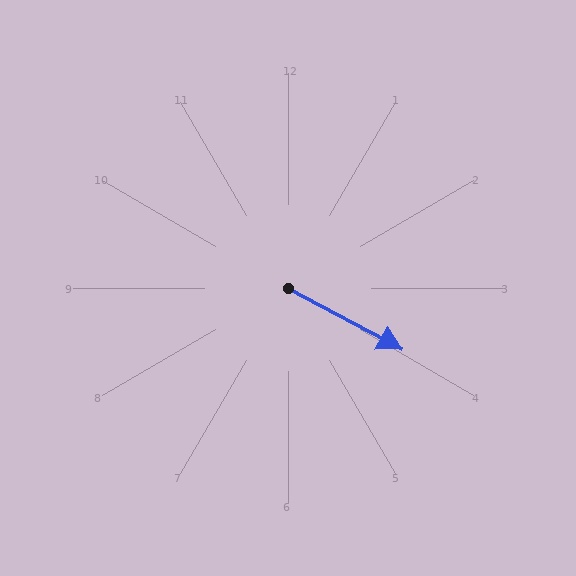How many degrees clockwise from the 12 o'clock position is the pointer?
Approximately 118 degrees.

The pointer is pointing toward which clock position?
Roughly 4 o'clock.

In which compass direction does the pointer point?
Southeast.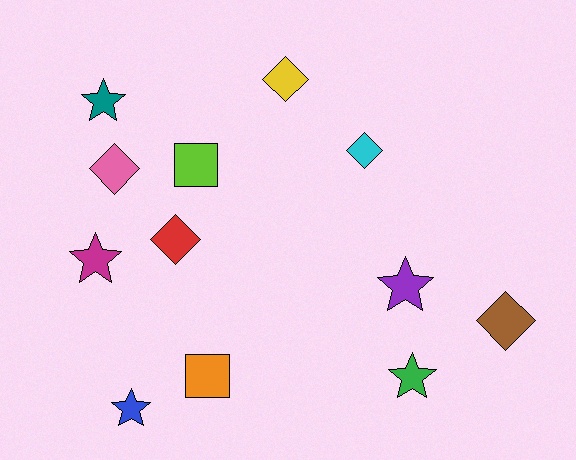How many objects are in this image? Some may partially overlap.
There are 12 objects.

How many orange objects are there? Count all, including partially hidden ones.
There is 1 orange object.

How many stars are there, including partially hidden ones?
There are 5 stars.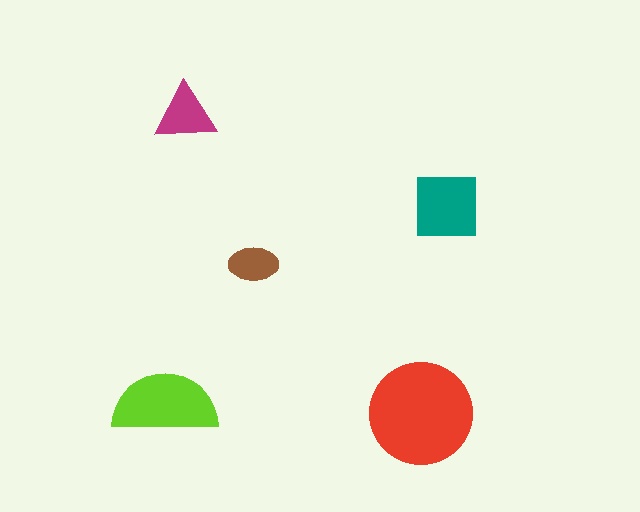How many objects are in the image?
There are 5 objects in the image.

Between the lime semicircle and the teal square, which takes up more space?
The lime semicircle.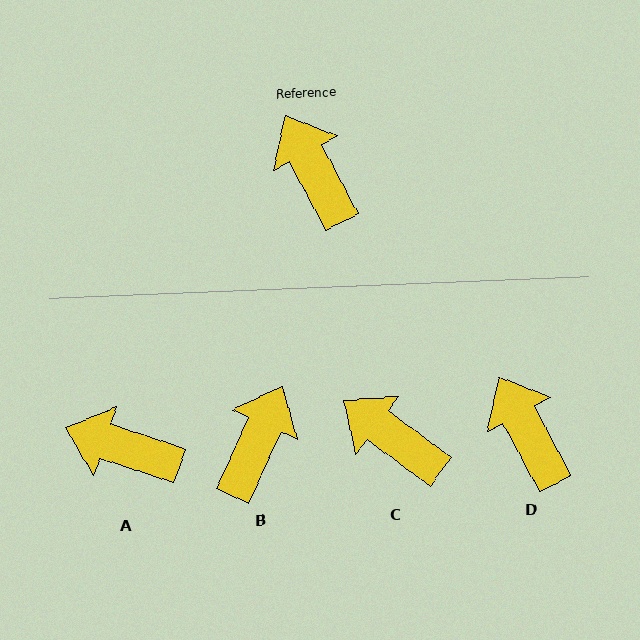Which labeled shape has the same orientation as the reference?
D.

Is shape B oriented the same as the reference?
No, it is off by about 52 degrees.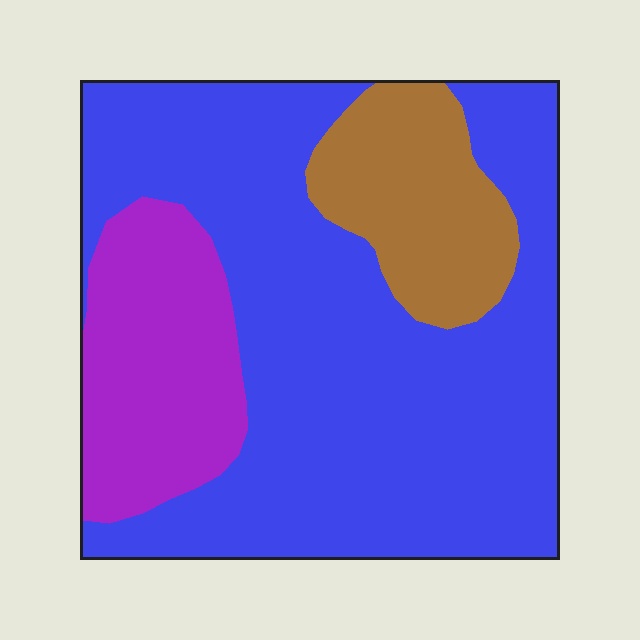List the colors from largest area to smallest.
From largest to smallest: blue, purple, brown.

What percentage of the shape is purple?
Purple covers about 20% of the shape.